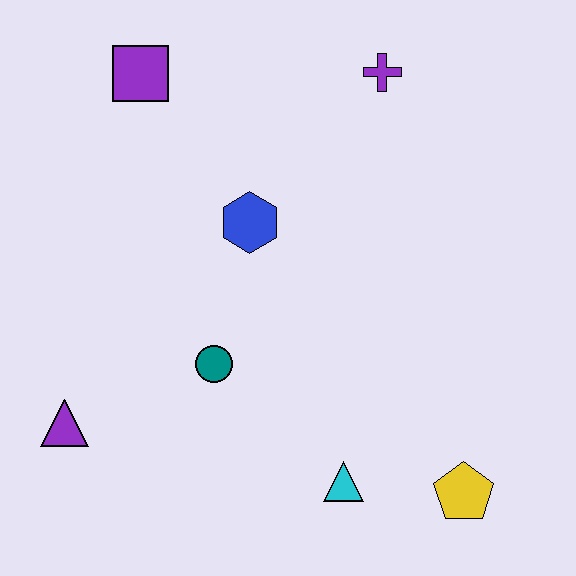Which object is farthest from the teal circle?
The purple cross is farthest from the teal circle.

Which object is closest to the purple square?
The blue hexagon is closest to the purple square.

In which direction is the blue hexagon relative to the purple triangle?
The blue hexagon is above the purple triangle.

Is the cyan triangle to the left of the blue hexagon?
No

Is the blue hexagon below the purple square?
Yes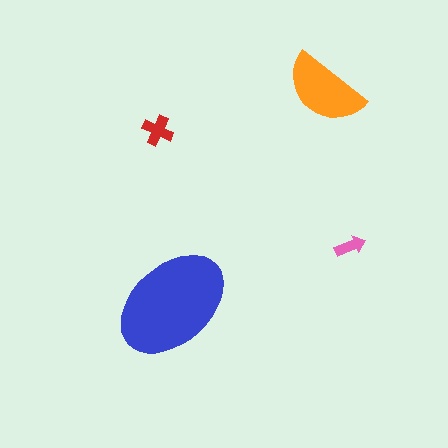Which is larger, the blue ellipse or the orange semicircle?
The blue ellipse.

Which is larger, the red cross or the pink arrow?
The red cross.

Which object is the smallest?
The pink arrow.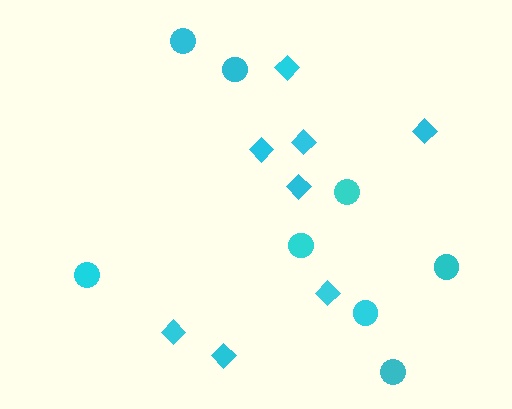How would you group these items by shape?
There are 2 groups: one group of diamonds (8) and one group of circles (8).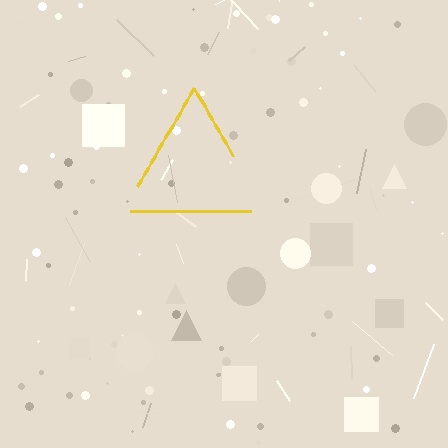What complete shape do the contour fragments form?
The contour fragments form a triangle.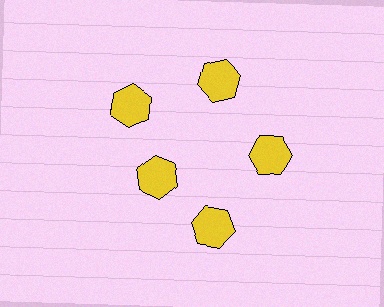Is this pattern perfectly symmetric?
No. The 5 yellow hexagons are arranged in a ring, but one element near the 8 o'clock position is pulled inward toward the center, breaking the 5-fold rotational symmetry.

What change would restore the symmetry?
The symmetry would be restored by moving it outward, back onto the ring so that all 5 hexagons sit at equal angles and equal distance from the center.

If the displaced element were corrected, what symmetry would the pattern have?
It would have 5-fold rotational symmetry — the pattern would map onto itself every 72 degrees.